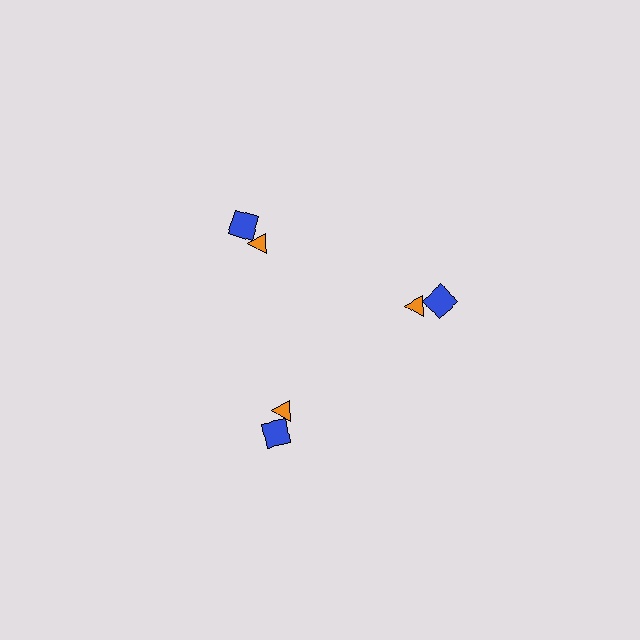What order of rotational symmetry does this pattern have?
This pattern has 3-fold rotational symmetry.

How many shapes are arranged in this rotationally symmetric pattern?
There are 6 shapes, arranged in 3 groups of 2.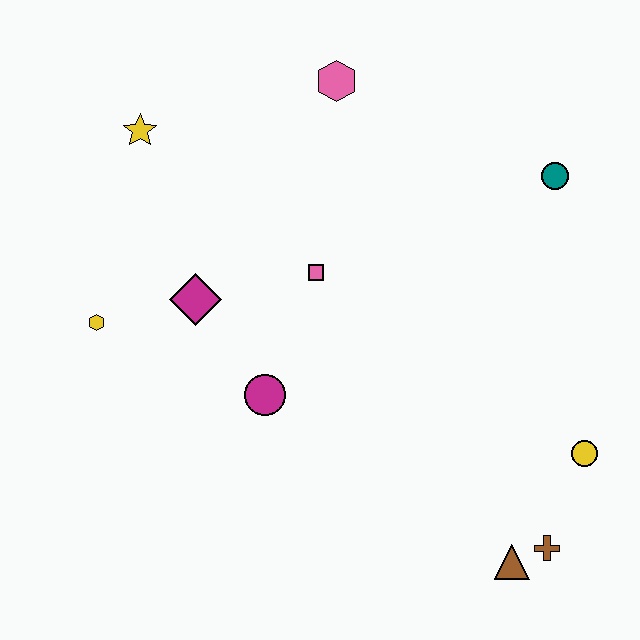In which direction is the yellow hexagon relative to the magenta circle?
The yellow hexagon is to the left of the magenta circle.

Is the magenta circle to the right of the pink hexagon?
No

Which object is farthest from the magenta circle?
The teal circle is farthest from the magenta circle.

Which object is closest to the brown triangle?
The brown cross is closest to the brown triangle.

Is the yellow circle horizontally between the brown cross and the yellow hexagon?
No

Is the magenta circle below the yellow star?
Yes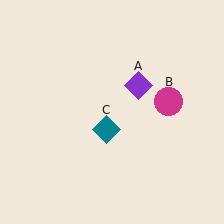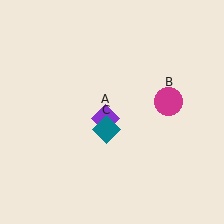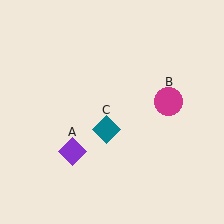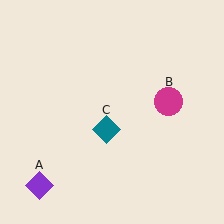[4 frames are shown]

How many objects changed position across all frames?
1 object changed position: purple diamond (object A).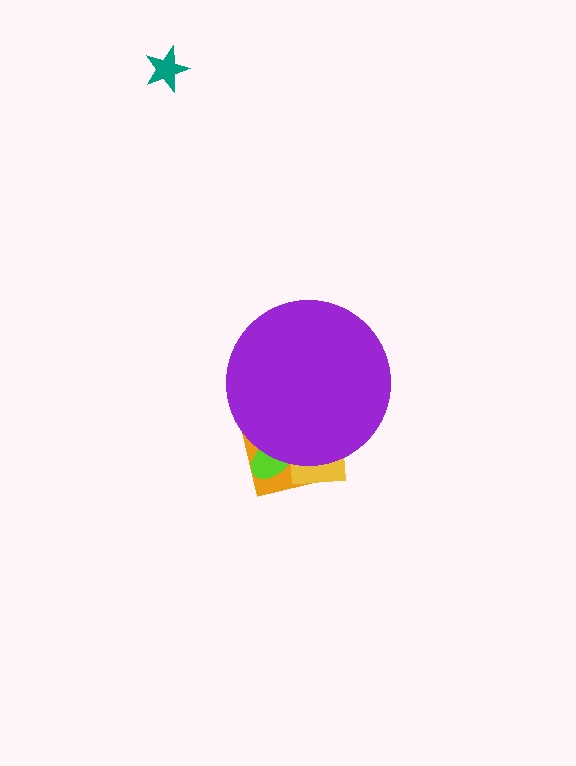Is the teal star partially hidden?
No, the teal star is fully visible.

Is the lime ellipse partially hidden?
Yes, the lime ellipse is partially hidden behind the purple circle.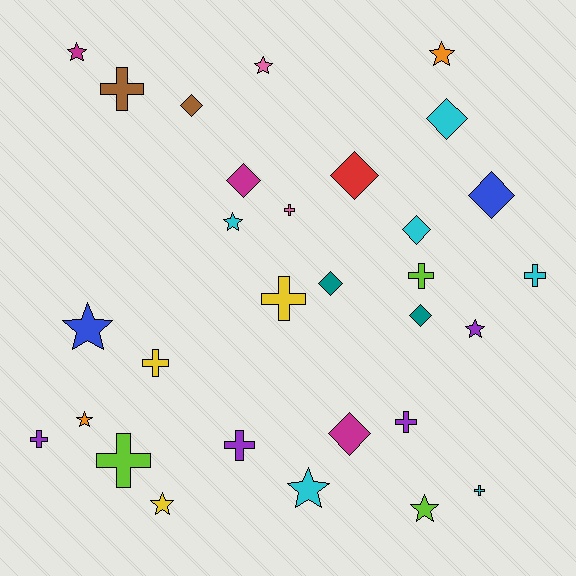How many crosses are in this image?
There are 11 crosses.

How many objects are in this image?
There are 30 objects.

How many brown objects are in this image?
There are 2 brown objects.